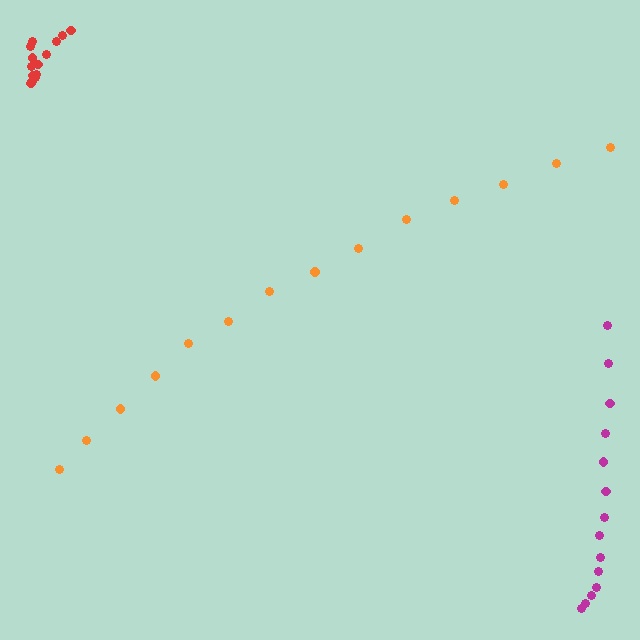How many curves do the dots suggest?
There are 3 distinct paths.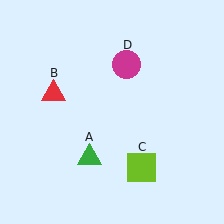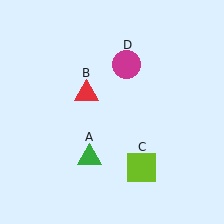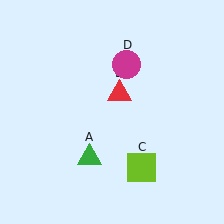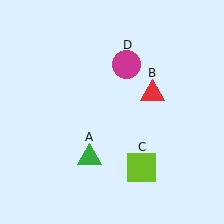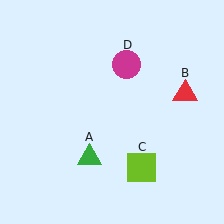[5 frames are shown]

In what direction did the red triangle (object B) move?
The red triangle (object B) moved right.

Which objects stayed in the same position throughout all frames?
Green triangle (object A) and lime square (object C) and magenta circle (object D) remained stationary.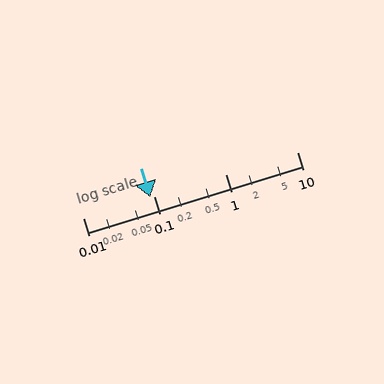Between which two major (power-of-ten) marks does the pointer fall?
The pointer is between 0.01 and 0.1.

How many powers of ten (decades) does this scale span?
The scale spans 3 decades, from 0.01 to 10.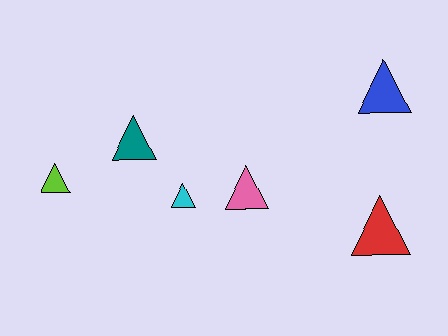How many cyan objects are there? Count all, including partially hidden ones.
There is 1 cyan object.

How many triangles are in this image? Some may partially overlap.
There are 6 triangles.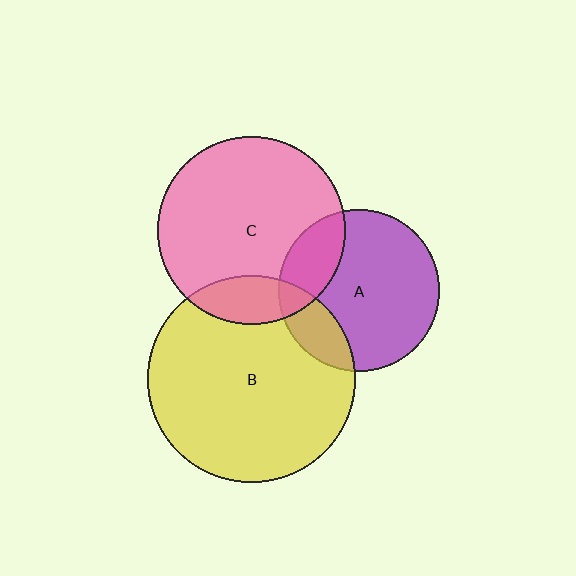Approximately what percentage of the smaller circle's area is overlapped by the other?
Approximately 20%.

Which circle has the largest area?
Circle B (yellow).